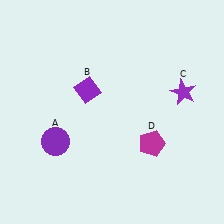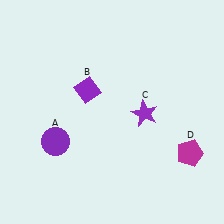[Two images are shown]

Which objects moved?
The objects that moved are: the purple star (C), the magenta pentagon (D).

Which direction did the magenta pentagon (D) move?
The magenta pentagon (D) moved right.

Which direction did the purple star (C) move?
The purple star (C) moved left.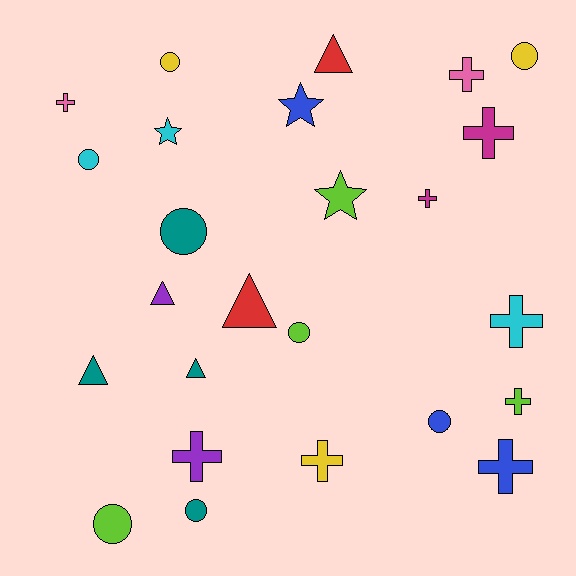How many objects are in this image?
There are 25 objects.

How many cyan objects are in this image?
There are 3 cyan objects.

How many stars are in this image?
There are 3 stars.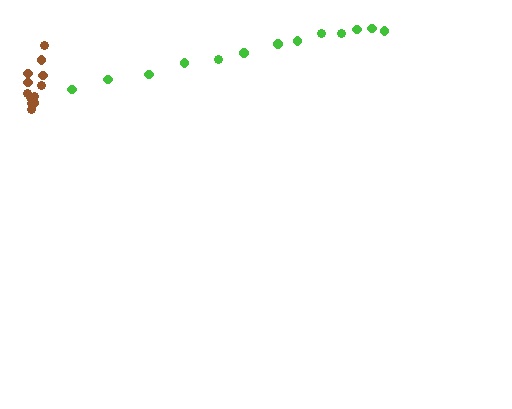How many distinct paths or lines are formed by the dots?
There are 2 distinct paths.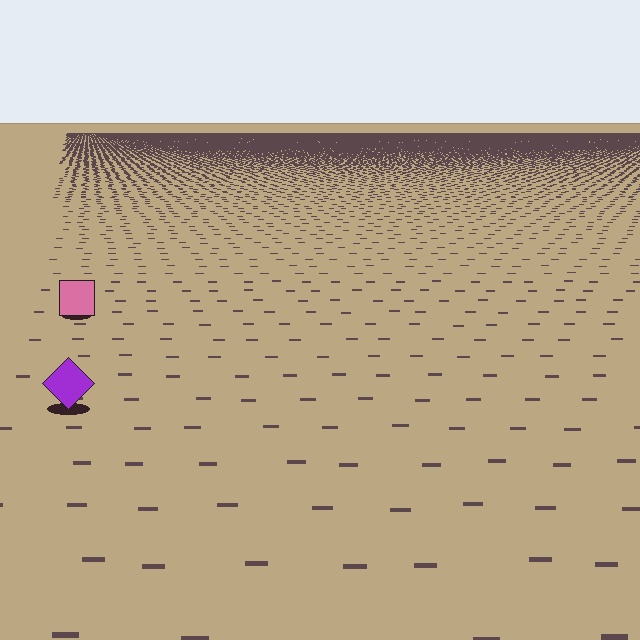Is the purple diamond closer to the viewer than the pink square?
Yes. The purple diamond is closer — you can tell from the texture gradient: the ground texture is coarser near it.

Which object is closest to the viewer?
The purple diamond is closest. The texture marks near it are larger and more spread out.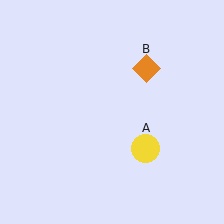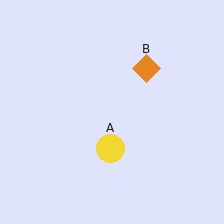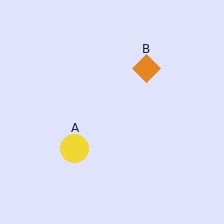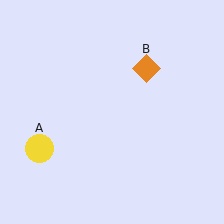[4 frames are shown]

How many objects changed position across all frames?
1 object changed position: yellow circle (object A).